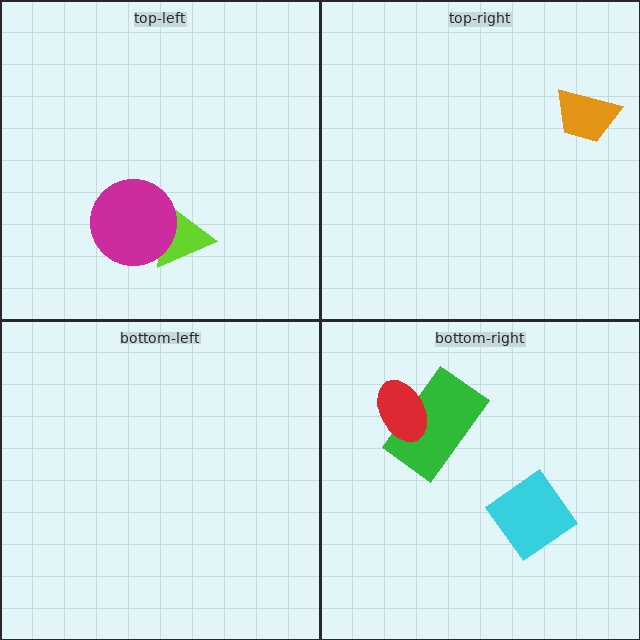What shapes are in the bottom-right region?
The green rectangle, the cyan diamond, the red ellipse.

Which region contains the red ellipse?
The bottom-right region.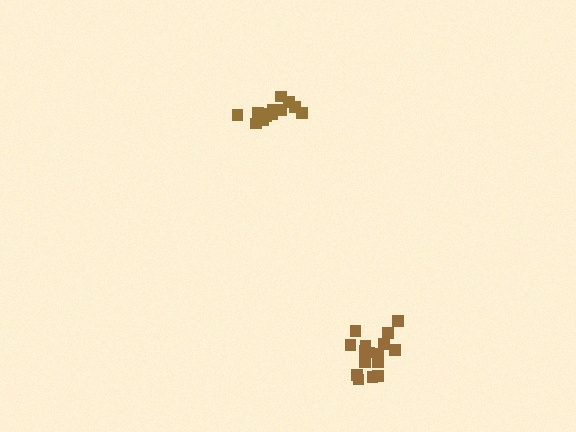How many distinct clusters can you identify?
There are 2 distinct clusters.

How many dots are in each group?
Group 1: 16 dots, Group 2: 14 dots (30 total).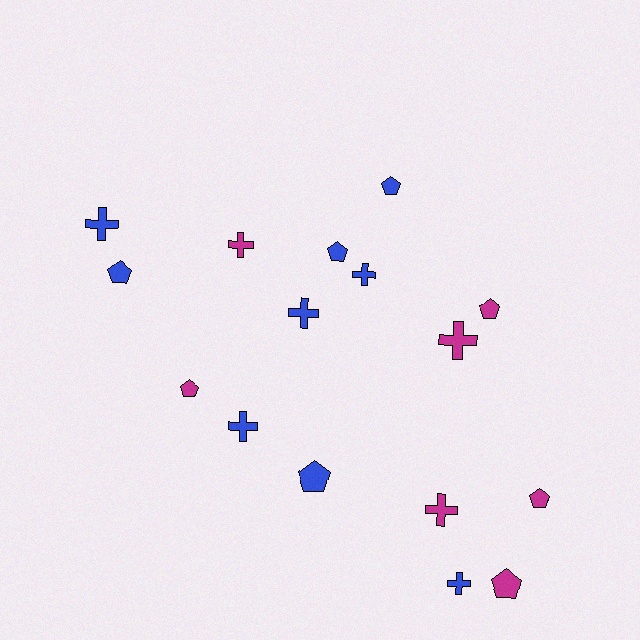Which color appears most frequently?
Blue, with 9 objects.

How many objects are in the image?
There are 16 objects.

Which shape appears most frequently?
Pentagon, with 8 objects.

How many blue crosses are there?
There are 5 blue crosses.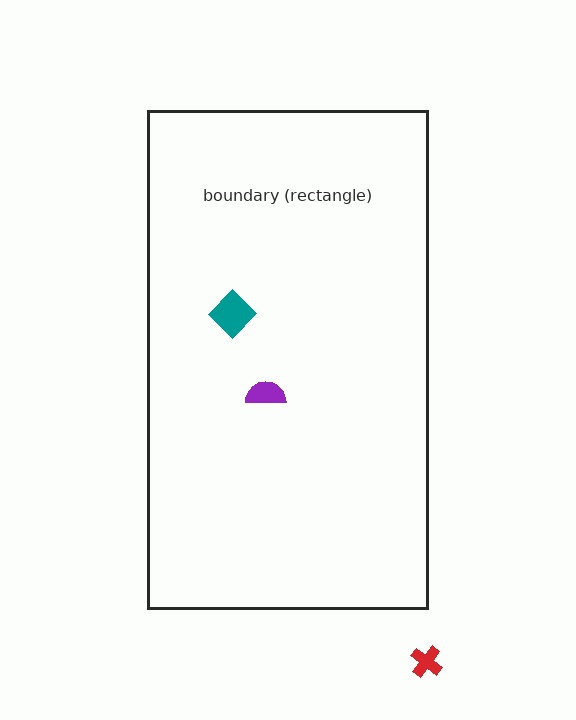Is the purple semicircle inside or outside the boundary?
Inside.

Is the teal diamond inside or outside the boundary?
Inside.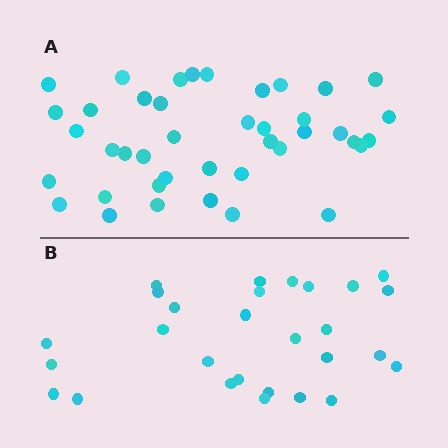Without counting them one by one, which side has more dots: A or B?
Region A (the top region) has more dots.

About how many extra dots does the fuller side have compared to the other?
Region A has approximately 15 more dots than region B.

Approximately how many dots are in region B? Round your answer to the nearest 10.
About 30 dots. (The exact count is 28, which rounds to 30.)